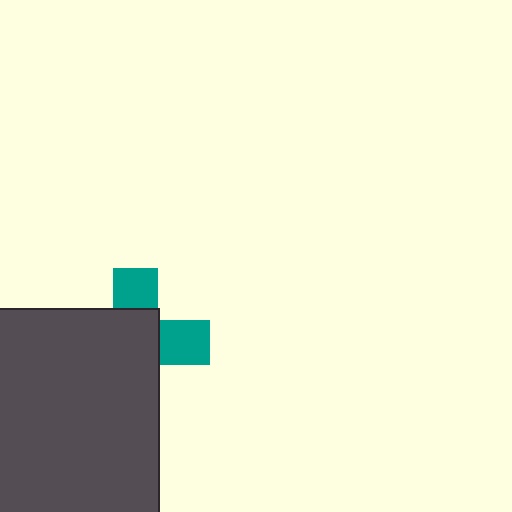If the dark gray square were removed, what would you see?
You would see the complete teal cross.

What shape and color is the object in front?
The object in front is a dark gray square.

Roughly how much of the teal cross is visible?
A small part of it is visible (roughly 36%).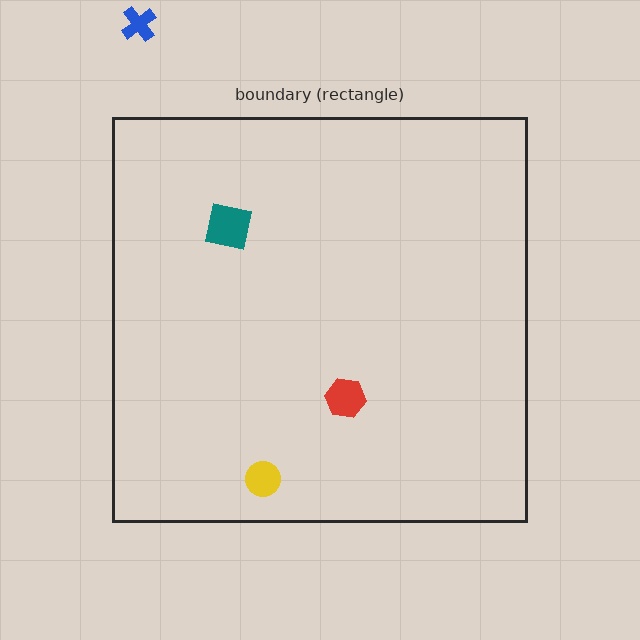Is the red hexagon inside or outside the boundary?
Inside.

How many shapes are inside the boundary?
3 inside, 1 outside.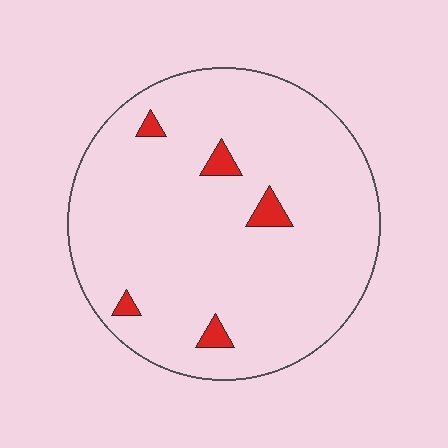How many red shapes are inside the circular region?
5.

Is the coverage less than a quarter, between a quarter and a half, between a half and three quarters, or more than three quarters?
Less than a quarter.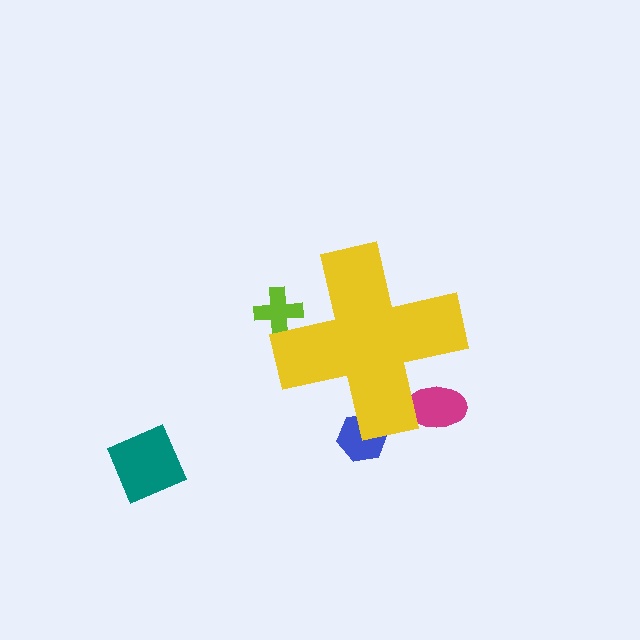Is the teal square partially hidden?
No, the teal square is fully visible.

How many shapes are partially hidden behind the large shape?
3 shapes are partially hidden.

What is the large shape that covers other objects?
A yellow cross.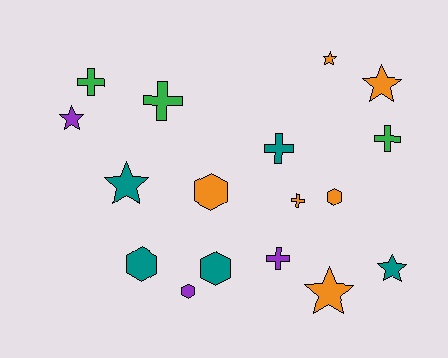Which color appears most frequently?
Orange, with 6 objects.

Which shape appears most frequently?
Star, with 6 objects.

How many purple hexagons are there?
There is 1 purple hexagon.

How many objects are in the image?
There are 17 objects.